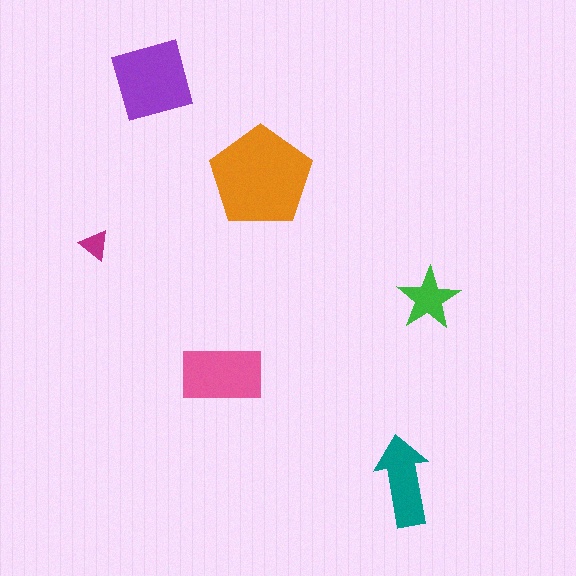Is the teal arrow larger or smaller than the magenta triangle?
Larger.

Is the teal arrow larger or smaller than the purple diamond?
Smaller.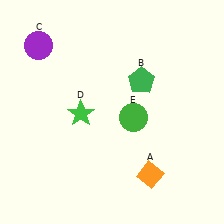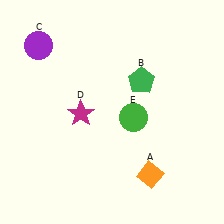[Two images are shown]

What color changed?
The star (D) changed from green in Image 1 to magenta in Image 2.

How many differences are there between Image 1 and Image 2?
There is 1 difference between the two images.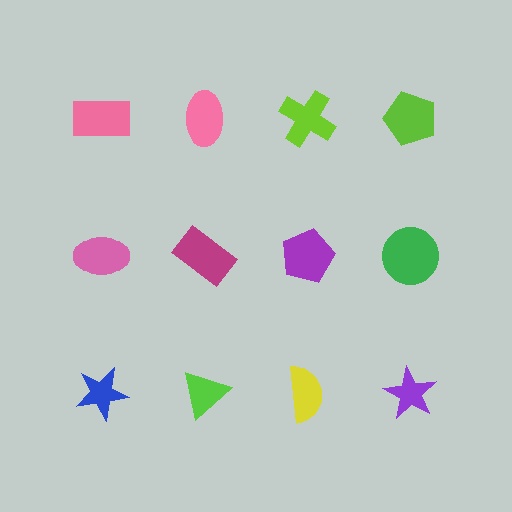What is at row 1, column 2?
A pink ellipse.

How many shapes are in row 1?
4 shapes.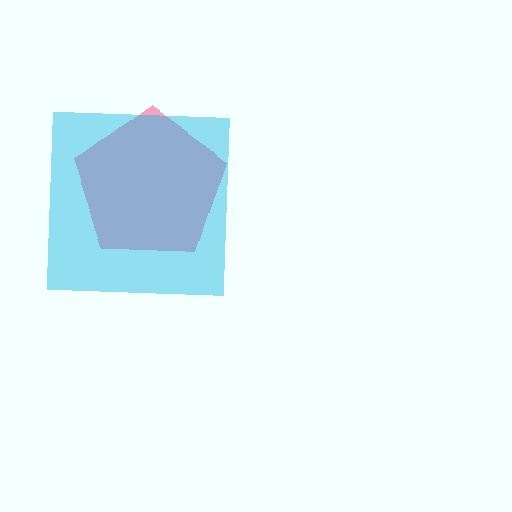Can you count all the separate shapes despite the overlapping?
Yes, there are 2 separate shapes.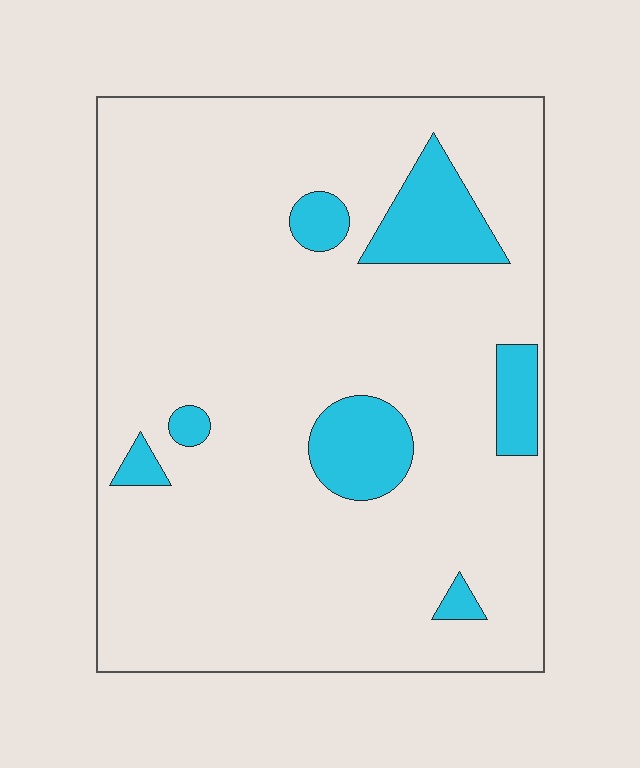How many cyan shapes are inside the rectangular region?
7.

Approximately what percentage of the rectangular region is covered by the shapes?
Approximately 10%.